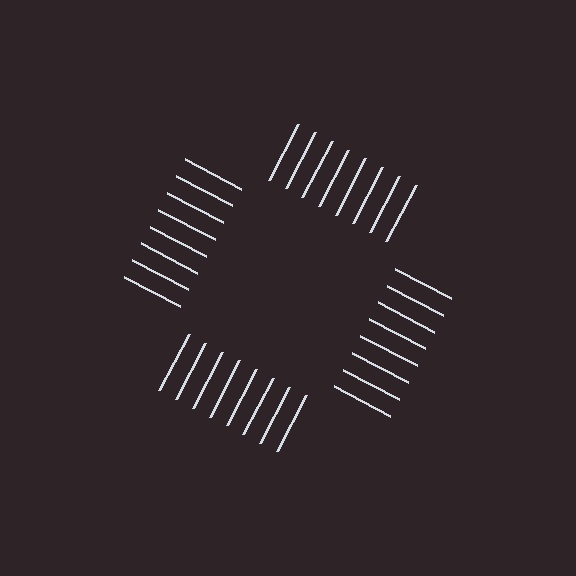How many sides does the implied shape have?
4 sides — the line-ends trace a square.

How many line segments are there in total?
32 — 8 along each of the 4 edges.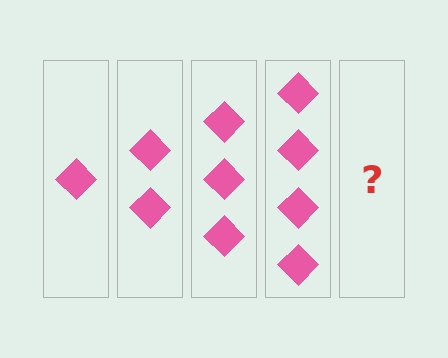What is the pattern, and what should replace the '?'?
The pattern is that each step adds one more diamond. The '?' should be 5 diamonds.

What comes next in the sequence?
The next element should be 5 diamonds.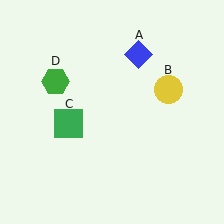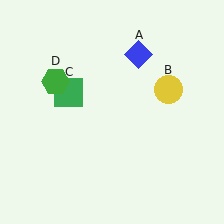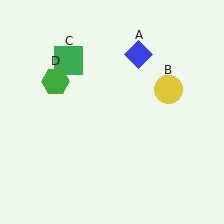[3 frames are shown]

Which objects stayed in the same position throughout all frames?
Blue diamond (object A) and yellow circle (object B) and green hexagon (object D) remained stationary.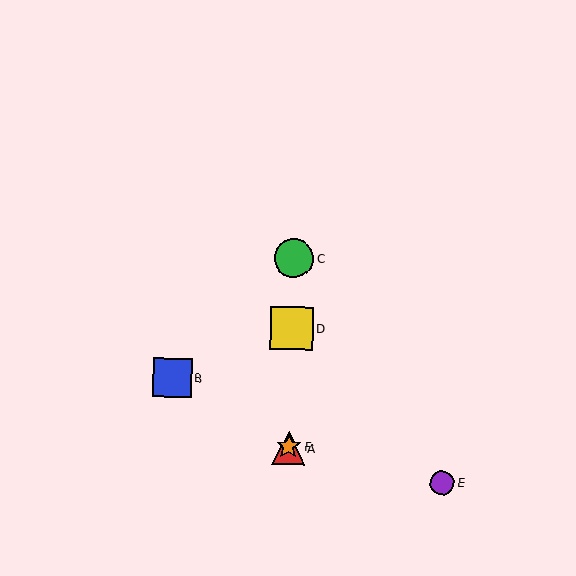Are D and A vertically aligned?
Yes, both are at x≈292.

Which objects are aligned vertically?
Objects A, C, D, F are aligned vertically.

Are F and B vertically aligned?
No, F is at x≈289 and B is at x≈172.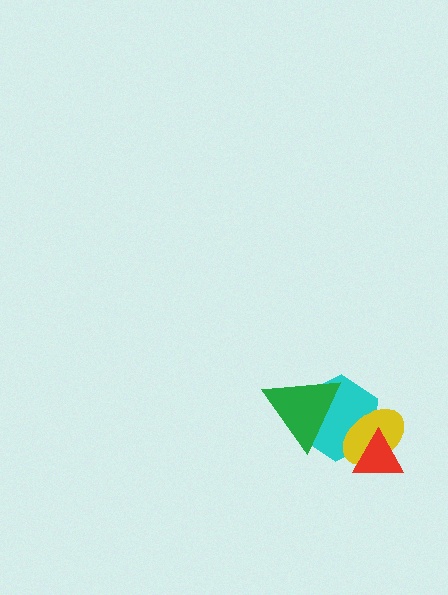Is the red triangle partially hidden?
No, no other shape covers it.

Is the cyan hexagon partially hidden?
Yes, it is partially covered by another shape.